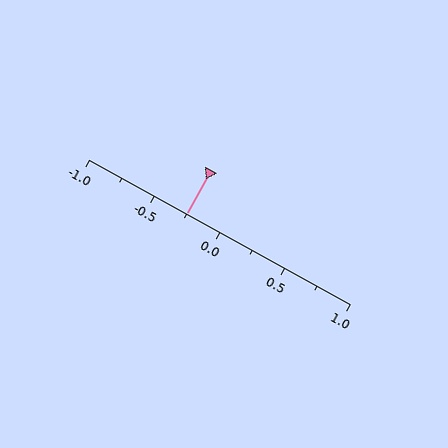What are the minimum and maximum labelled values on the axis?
The axis runs from -1.0 to 1.0.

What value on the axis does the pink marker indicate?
The marker indicates approximately -0.25.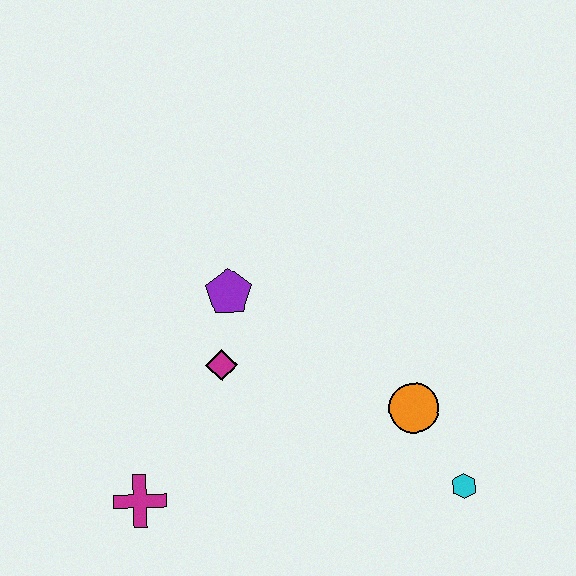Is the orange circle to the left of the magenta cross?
No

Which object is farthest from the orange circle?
The magenta cross is farthest from the orange circle.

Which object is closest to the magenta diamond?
The purple pentagon is closest to the magenta diamond.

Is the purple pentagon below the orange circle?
No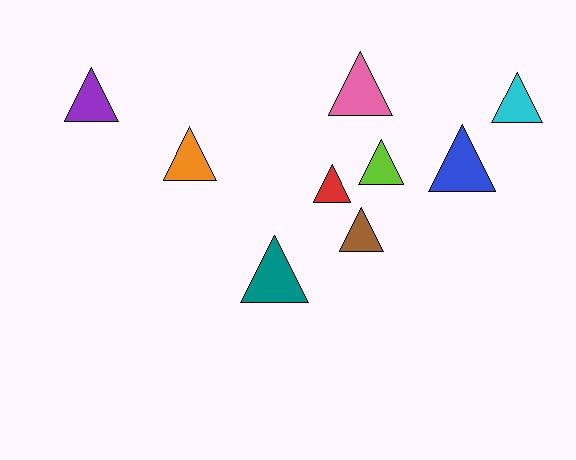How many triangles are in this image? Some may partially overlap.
There are 9 triangles.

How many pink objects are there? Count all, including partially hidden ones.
There is 1 pink object.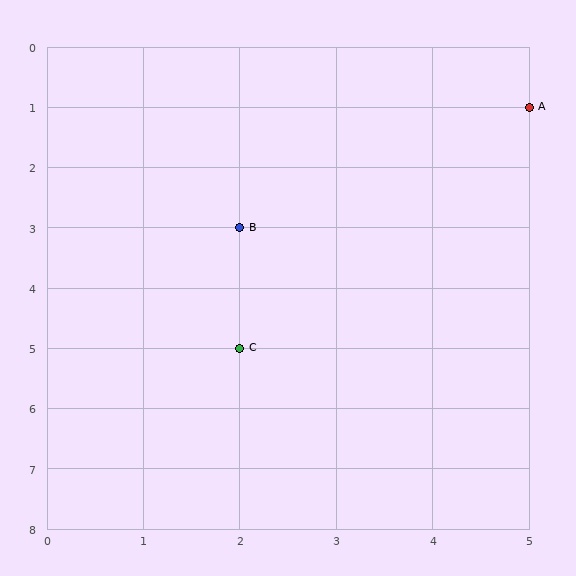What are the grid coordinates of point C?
Point C is at grid coordinates (2, 5).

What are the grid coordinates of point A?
Point A is at grid coordinates (5, 1).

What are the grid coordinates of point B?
Point B is at grid coordinates (2, 3).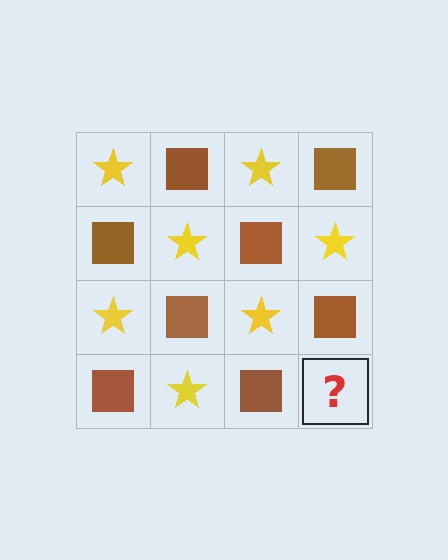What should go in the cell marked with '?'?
The missing cell should contain a yellow star.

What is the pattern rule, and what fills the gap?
The rule is that it alternates yellow star and brown square in a checkerboard pattern. The gap should be filled with a yellow star.